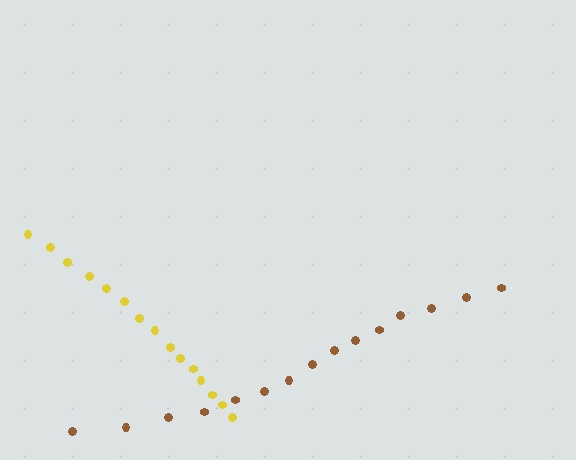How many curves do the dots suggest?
There are 2 distinct paths.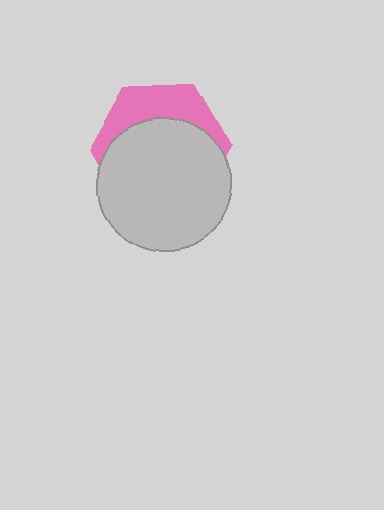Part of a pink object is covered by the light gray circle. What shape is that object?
It is a hexagon.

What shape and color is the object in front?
The object in front is a light gray circle.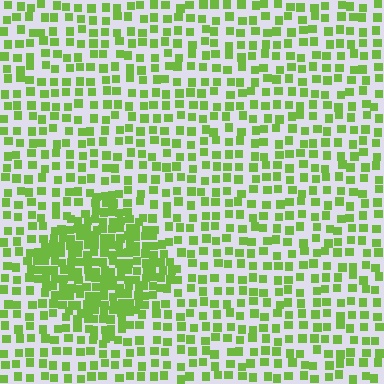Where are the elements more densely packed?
The elements are more densely packed inside the diamond boundary.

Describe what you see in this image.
The image contains small lime elements arranged at two different densities. A diamond-shaped region is visible where the elements are more densely packed than the surrounding area.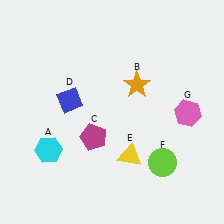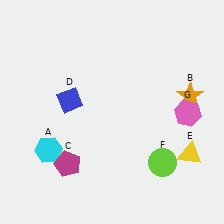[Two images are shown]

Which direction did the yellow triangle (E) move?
The yellow triangle (E) moved right.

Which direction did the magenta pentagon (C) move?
The magenta pentagon (C) moved down.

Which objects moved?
The objects that moved are: the orange star (B), the magenta pentagon (C), the yellow triangle (E).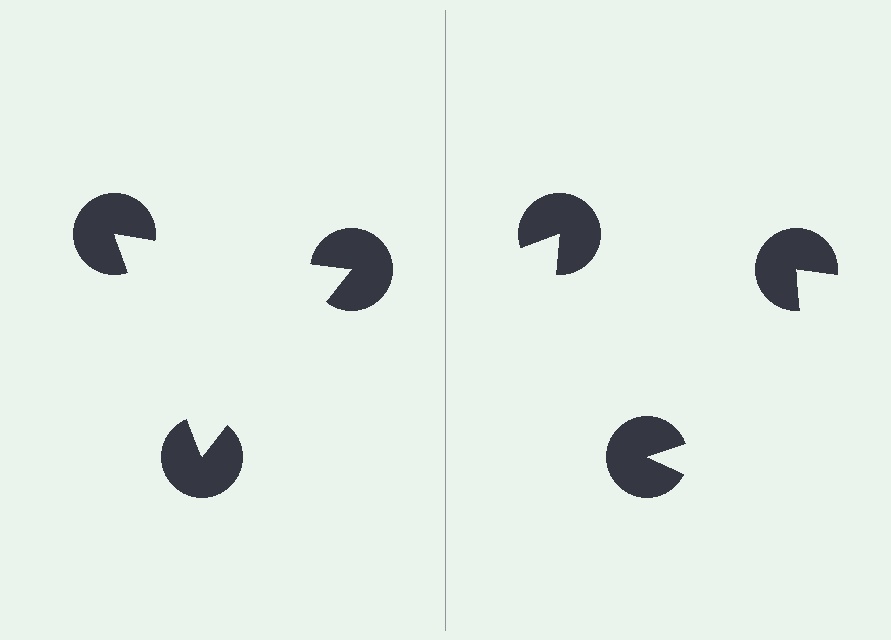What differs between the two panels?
The pac-man discs are positioned identically on both sides; only the wedge orientations differ. On the left they align to a triangle; on the right they are misaligned.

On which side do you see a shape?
An illusory triangle appears on the left side. On the right side the wedge cuts are rotated, so no coherent shape forms.